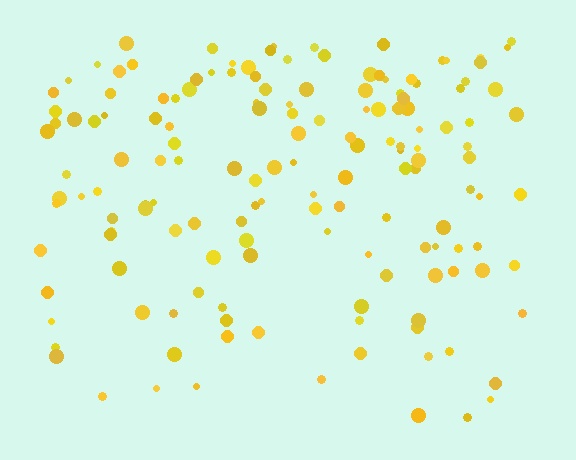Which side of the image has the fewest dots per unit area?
The bottom.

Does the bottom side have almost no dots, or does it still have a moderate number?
Still a moderate number, just noticeably fewer than the top.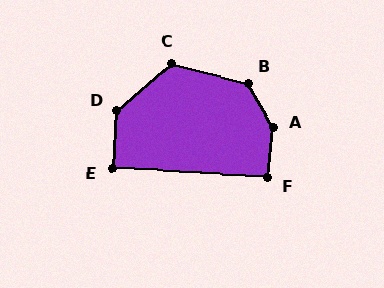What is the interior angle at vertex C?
Approximately 125 degrees (obtuse).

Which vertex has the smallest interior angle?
E, at approximately 90 degrees.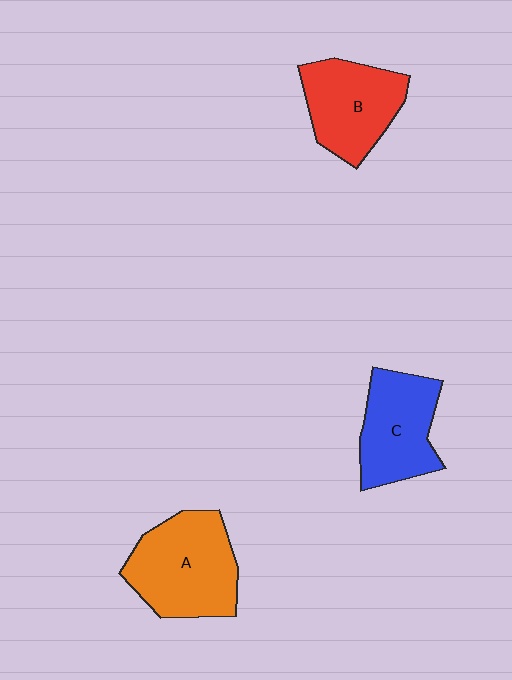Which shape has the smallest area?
Shape C (blue).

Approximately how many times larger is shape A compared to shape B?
Approximately 1.2 times.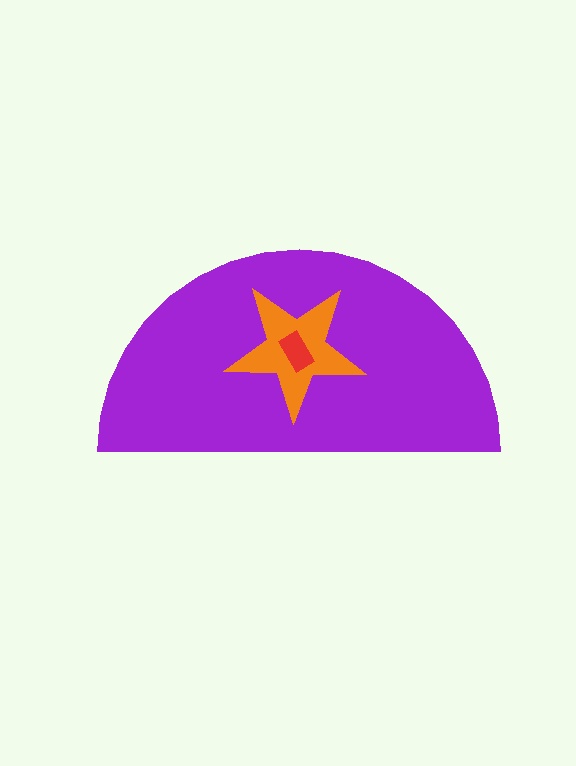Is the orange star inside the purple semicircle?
Yes.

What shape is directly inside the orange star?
The red rectangle.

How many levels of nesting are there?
3.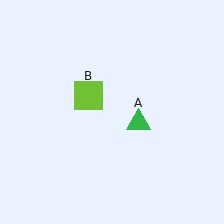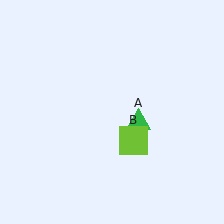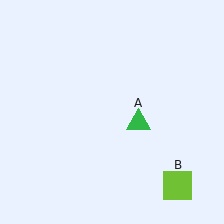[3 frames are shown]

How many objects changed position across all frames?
1 object changed position: lime square (object B).